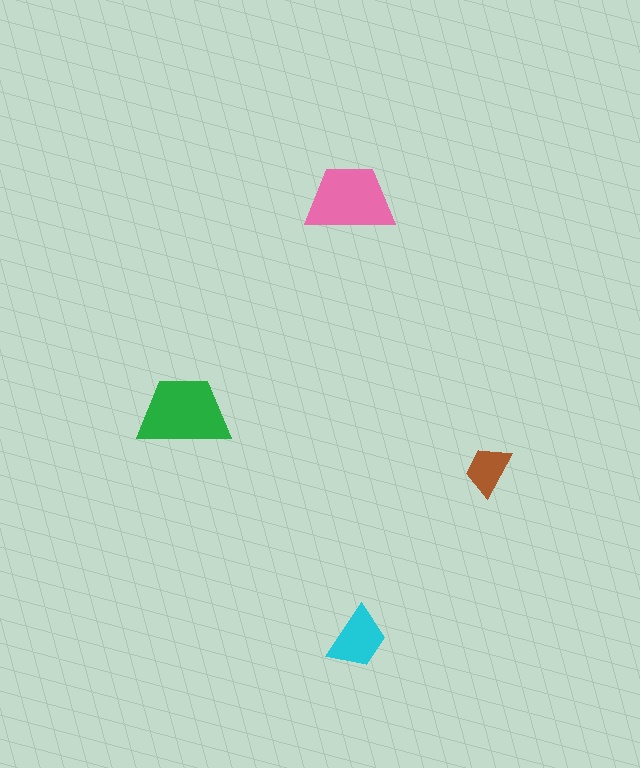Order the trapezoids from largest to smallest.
the green one, the pink one, the cyan one, the brown one.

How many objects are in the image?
There are 4 objects in the image.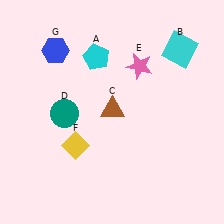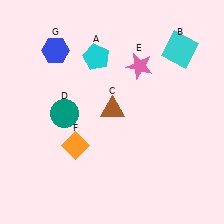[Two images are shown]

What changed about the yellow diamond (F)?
In Image 1, F is yellow. In Image 2, it changed to orange.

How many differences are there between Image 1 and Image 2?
There is 1 difference between the two images.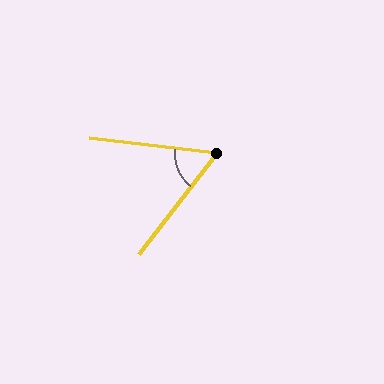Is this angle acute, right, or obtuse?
It is acute.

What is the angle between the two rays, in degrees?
Approximately 59 degrees.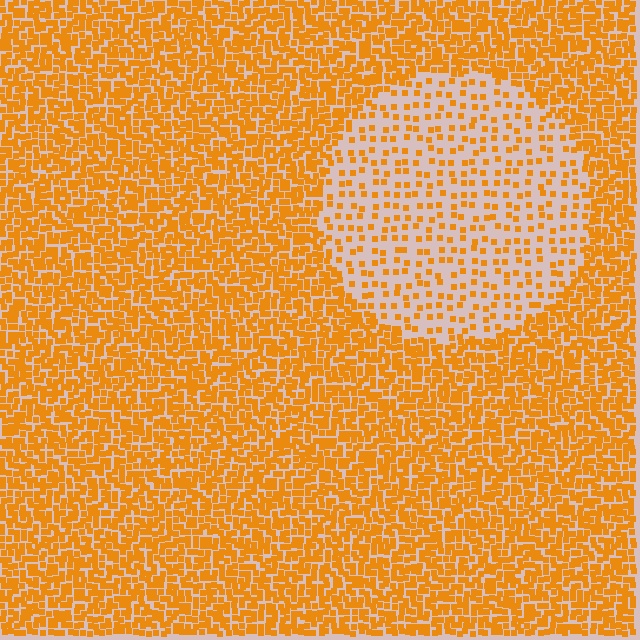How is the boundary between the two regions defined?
The boundary is defined by a change in element density (approximately 2.8x ratio). All elements are the same color, size, and shape.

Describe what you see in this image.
The image contains small orange elements arranged at two different densities. A circle-shaped region is visible where the elements are less densely packed than the surrounding area.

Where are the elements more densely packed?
The elements are more densely packed outside the circle boundary.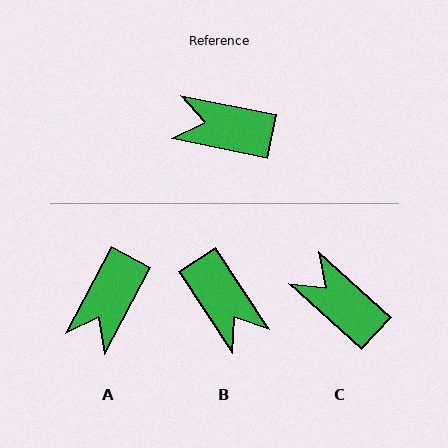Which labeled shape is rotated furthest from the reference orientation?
B, about 135 degrees away.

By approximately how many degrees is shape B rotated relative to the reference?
Approximately 135 degrees counter-clockwise.